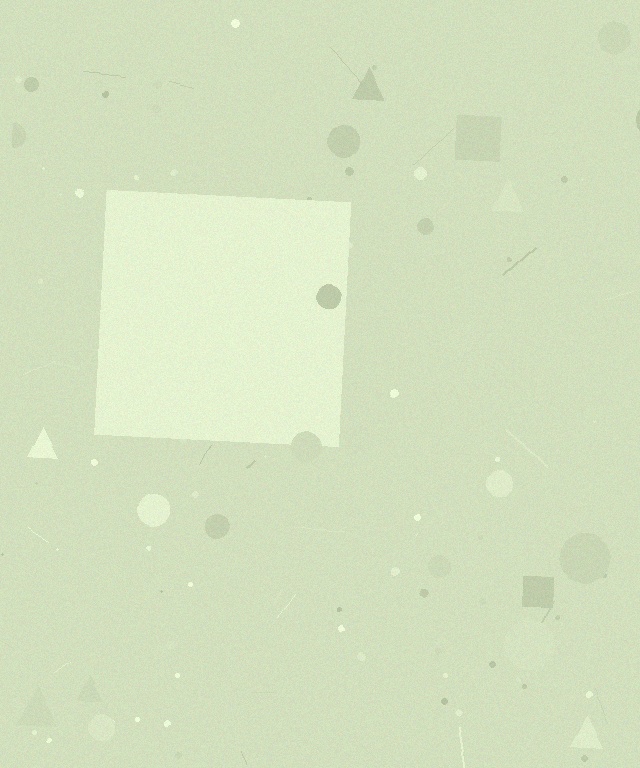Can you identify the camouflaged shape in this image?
The camouflaged shape is a square.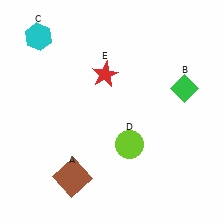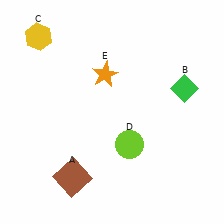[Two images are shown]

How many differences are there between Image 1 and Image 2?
There are 2 differences between the two images.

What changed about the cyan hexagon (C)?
In Image 1, C is cyan. In Image 2, it changed to yellow.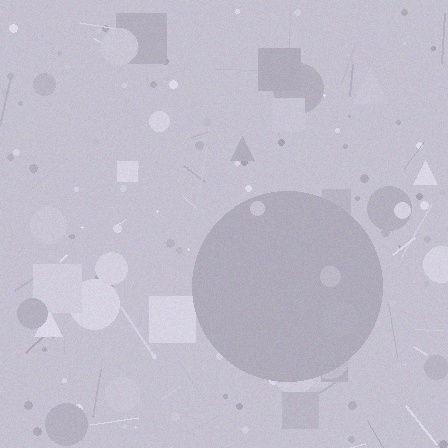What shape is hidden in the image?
A circle is hidden in the image.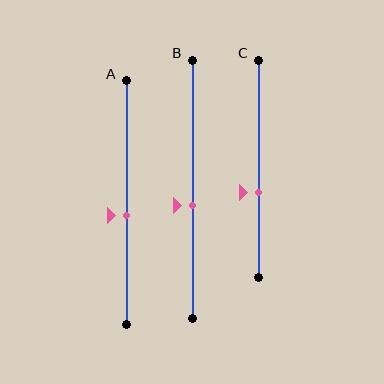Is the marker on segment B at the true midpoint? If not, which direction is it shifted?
No, the marker on segment B is shifted downward by about 6% of the segment length.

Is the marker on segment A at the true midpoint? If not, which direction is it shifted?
No, the marker on segment A is shifted downward by about 5% of the segment length.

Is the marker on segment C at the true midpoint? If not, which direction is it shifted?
No, the marker on segment C is shifted downward by about 11% of the segment length.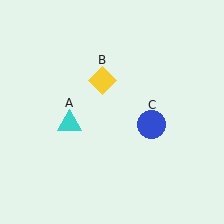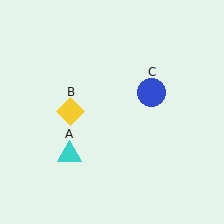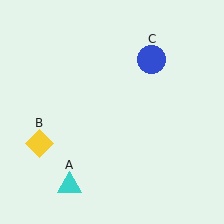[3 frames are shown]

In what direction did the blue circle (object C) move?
The blue circle (object C) moved up.